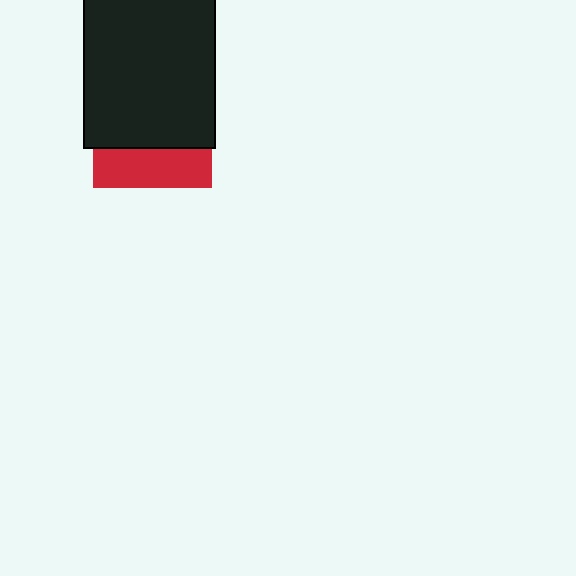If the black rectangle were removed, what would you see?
You would see the complete red square.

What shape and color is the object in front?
The object in front is a black rectangle.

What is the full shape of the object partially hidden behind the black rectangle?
The partially hidden object is a red square.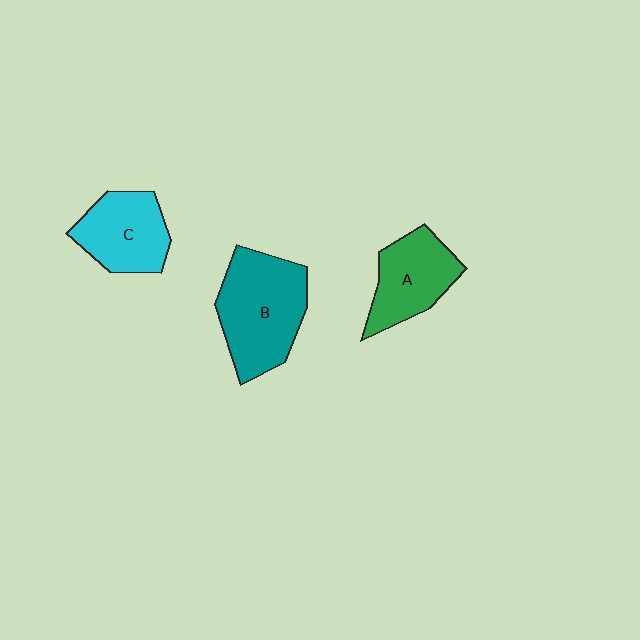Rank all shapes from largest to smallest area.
From largest to smallest: B (teal), C (cyan), A (green).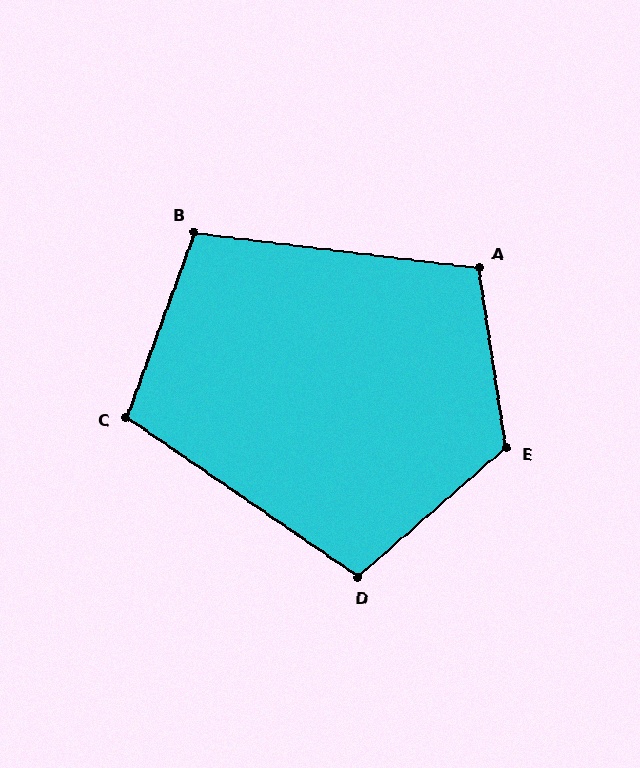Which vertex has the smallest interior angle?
B, at approximately 103 degrees.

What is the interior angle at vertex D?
Approximately 104 degrees (obtuse).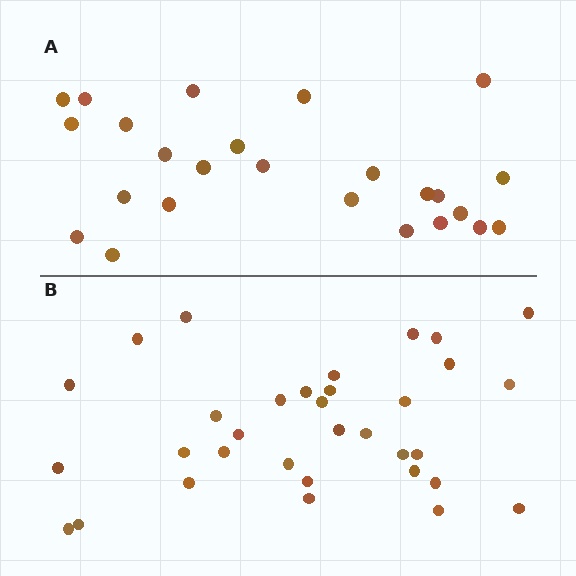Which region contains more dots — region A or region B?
Region B (the bottom region) has more dots.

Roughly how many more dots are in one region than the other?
Region B has roughly 8 or so more dots than region A.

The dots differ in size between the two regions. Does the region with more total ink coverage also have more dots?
No. Region A has more total ink coverage because its dots are larger, but region B actually contains more individual dots. Total area can be misleading — the number of items is what matters here.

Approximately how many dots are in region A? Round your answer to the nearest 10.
About 20 dots. (The exact count is 25, which rounds to 20.)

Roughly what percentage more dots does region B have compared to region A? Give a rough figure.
About 30% more.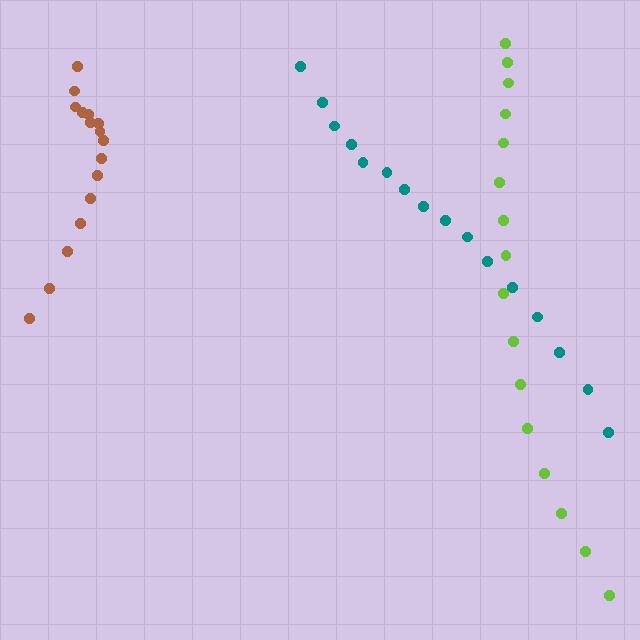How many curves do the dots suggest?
There are 3 distinct paths.